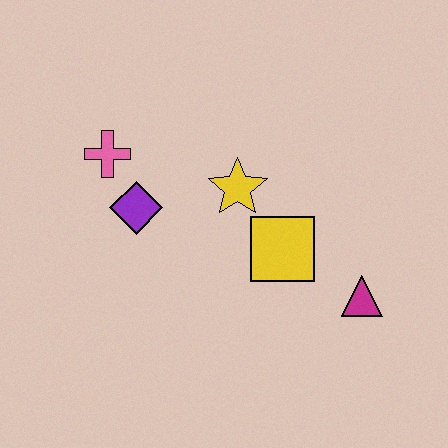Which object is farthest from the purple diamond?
The magenta triangle is farthest from the purple diamond.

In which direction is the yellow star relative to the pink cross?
The yellow star is to the right of the pink cross.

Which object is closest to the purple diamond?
The pink cross is closest to the purple diamond.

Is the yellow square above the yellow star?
No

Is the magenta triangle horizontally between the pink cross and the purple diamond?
No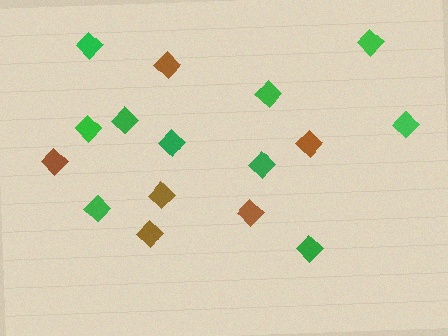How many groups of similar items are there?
There are 2 groups: one group of green diamonds (10) and one group of brown diamonds (6).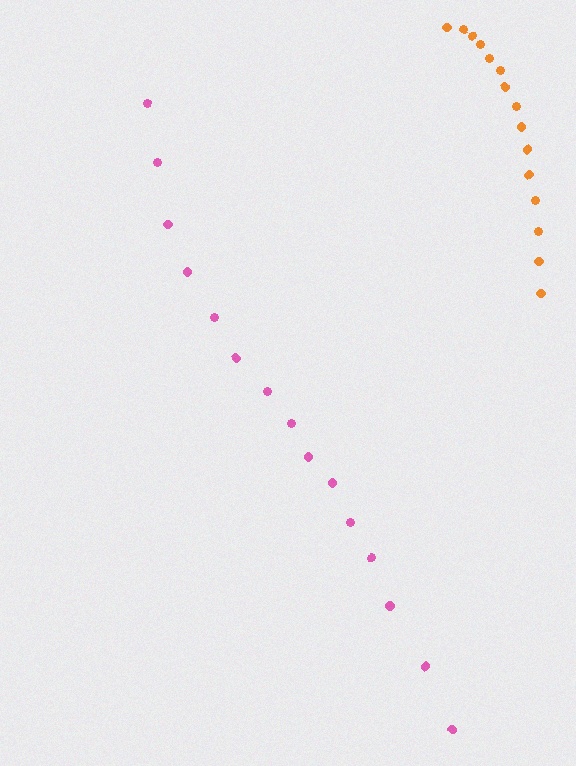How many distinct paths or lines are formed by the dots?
There are 2 distinct paths.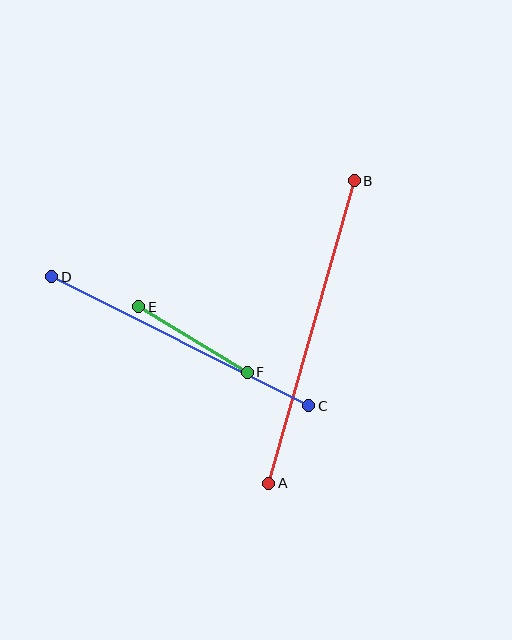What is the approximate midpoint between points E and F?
The midpoint is at approximately (193, 340) pixels.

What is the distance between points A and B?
The distance is approximately 314 pixels.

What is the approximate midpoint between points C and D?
The midpoint is at approximately (180, 341) pixels.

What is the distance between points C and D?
The distance is approximately 287 pixels.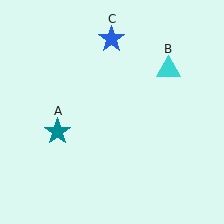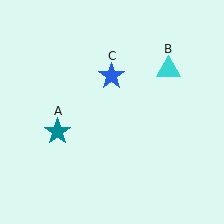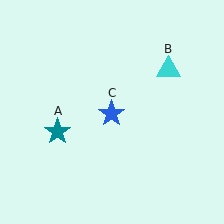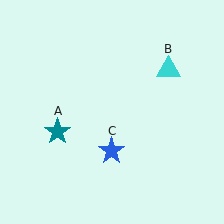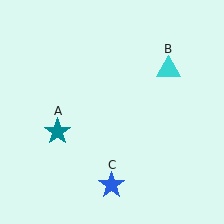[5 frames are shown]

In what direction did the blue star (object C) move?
The blue star (object C) moved down.